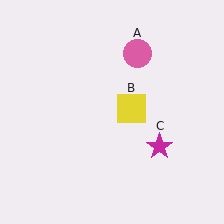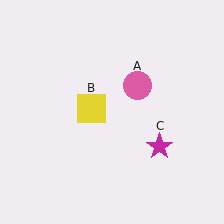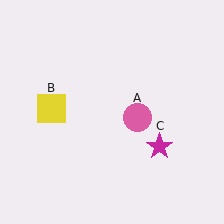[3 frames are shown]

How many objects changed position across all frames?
2 objects changed position: pink circle (object A), yellow square (object B).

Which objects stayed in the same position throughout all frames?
Magenta star (object C) remained stationary.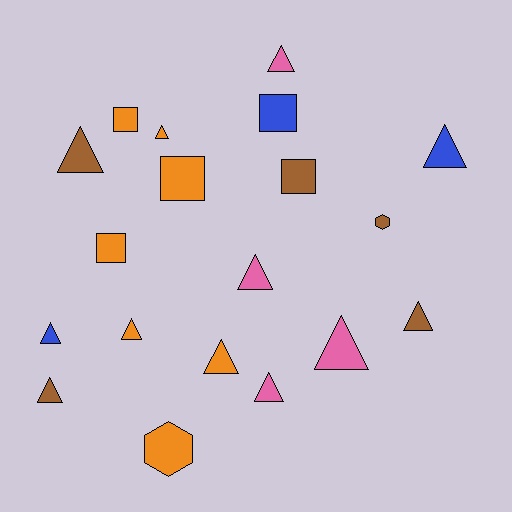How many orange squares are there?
There are 3 orange squares.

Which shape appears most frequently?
Triangle, with 12 objects.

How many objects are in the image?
There are 19 objects.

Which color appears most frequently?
Orange, with 7 objects.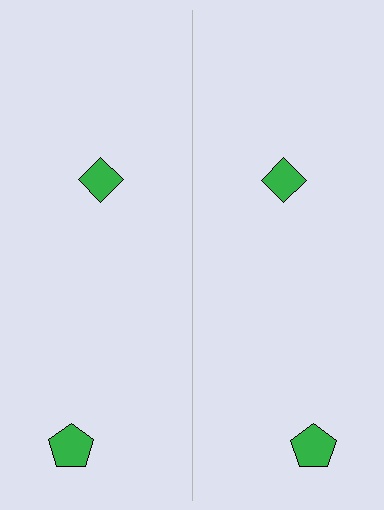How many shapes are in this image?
There are 4 shapes in this image.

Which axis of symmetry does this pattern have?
The pattern has a vertical axis of symmetry running through the center of the image.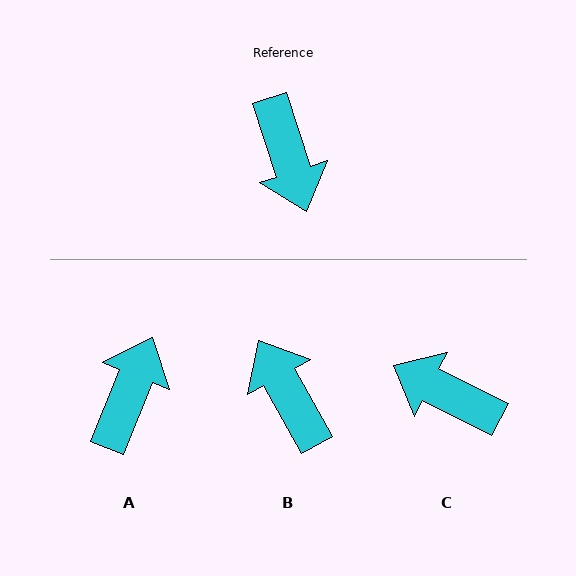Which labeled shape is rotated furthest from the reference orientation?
B, about 169 degrees away.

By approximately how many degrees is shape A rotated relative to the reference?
Approximately 139 degrees counter-clockwise.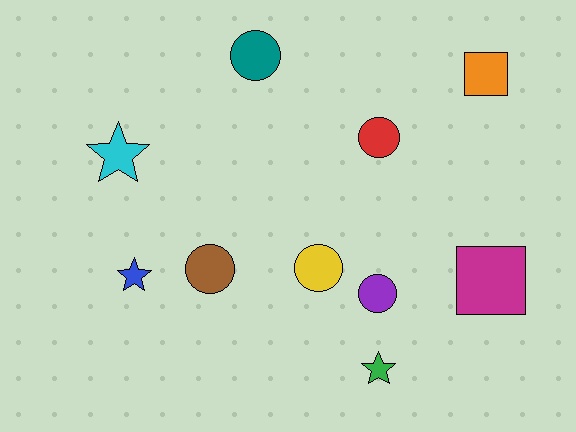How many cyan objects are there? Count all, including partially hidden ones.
There is 1 cyan object.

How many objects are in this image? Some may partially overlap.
There are 10 objects.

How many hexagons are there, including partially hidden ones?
There are no hexagons.